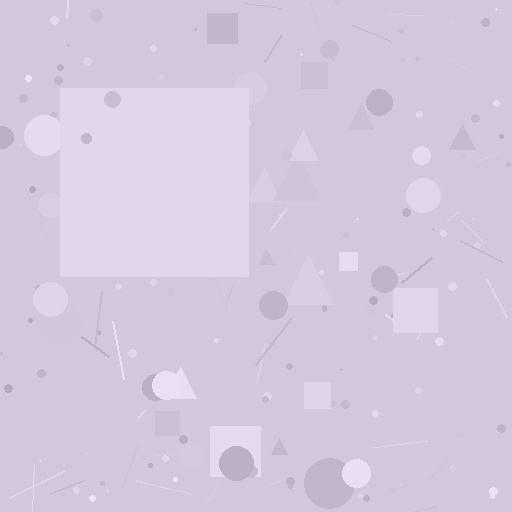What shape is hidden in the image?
A square is hidden in the image.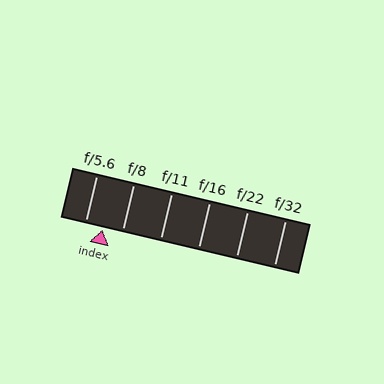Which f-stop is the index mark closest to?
The index mark is closest to f/5.6.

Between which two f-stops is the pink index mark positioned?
The index mark is between f/5.6 and f/8.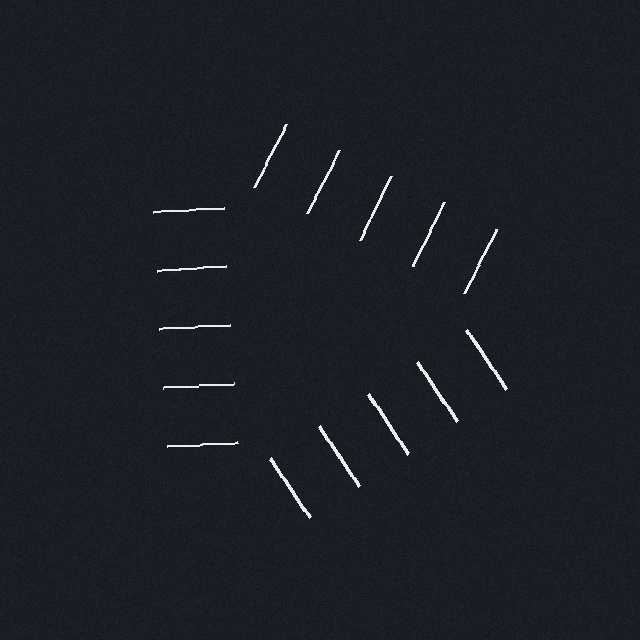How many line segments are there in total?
15 — 5 along each of the 3 edges.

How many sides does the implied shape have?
3 sides — the line-ends trace a triangle.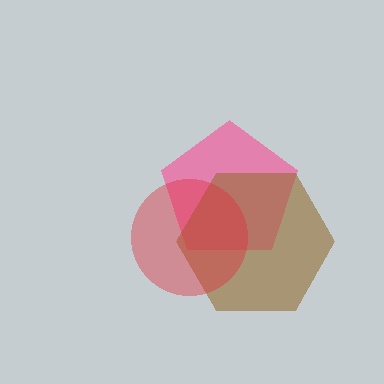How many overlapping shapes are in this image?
There are 3 overlapping shapes in the image.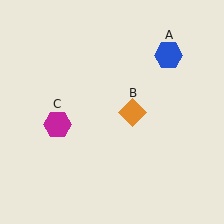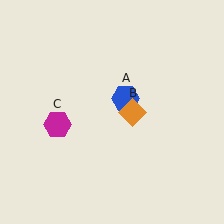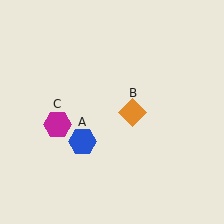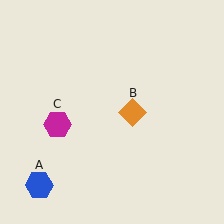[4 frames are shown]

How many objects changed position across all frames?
1 object changed position: blue hexagon (object A).